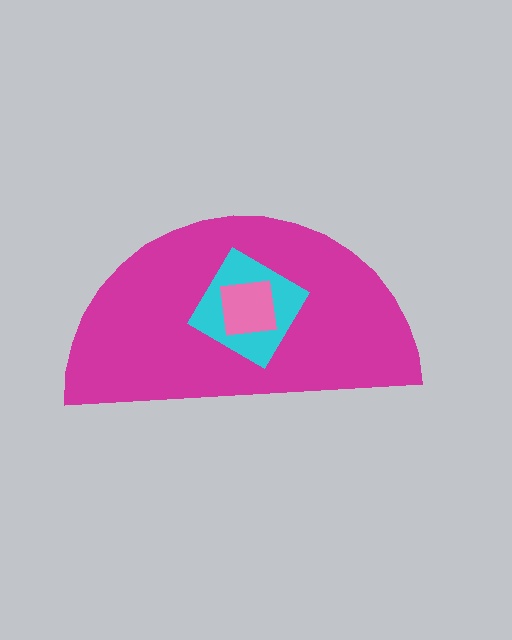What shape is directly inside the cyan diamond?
The pink square.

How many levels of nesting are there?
3.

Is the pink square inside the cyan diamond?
Yes.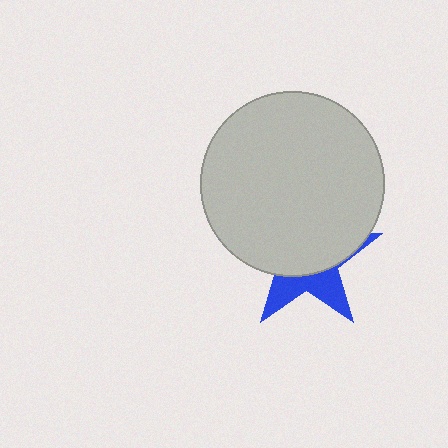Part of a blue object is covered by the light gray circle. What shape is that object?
It is a star.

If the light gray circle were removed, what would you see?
You would see the complete blue star.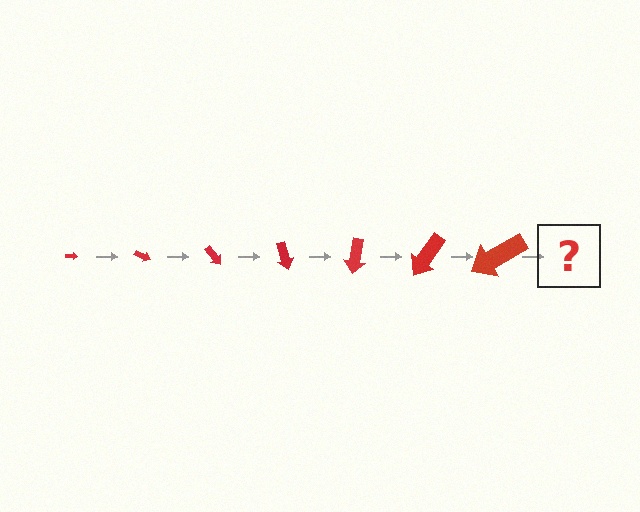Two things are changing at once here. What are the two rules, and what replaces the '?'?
The two rules are that the arrow grows larger each step and it rotates 25 degrees each step. The '?' should be an arrow, larger than the previous one and rotated 175 degrees from the start.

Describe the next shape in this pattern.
It should be an arrow, larger than the previous one and rotated 175 degrees from the start.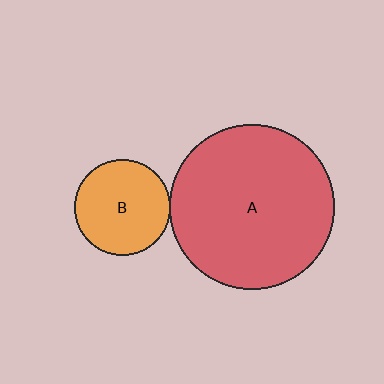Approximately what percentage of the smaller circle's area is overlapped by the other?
Approximately 5%.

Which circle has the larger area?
Circle A (red).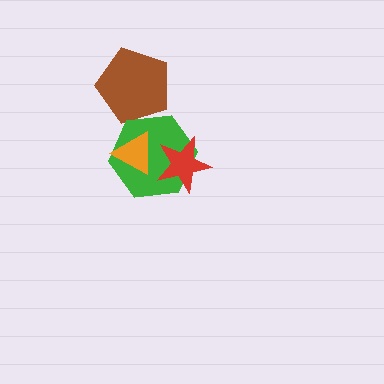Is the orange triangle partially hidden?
Yes, it is partially covered by another shape.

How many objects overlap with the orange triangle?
2 objects overlap with the orange triangle.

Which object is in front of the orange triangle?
The red star is in front of the orange triangle.